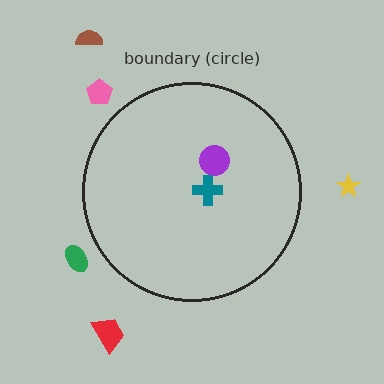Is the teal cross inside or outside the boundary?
Inside.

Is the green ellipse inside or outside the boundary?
Outside.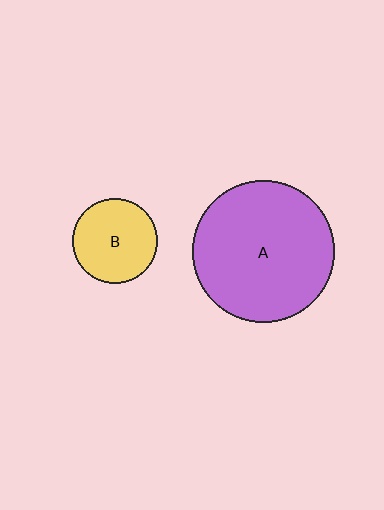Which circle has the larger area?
Circle A (purple).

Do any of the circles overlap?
No, none of the circles overlap.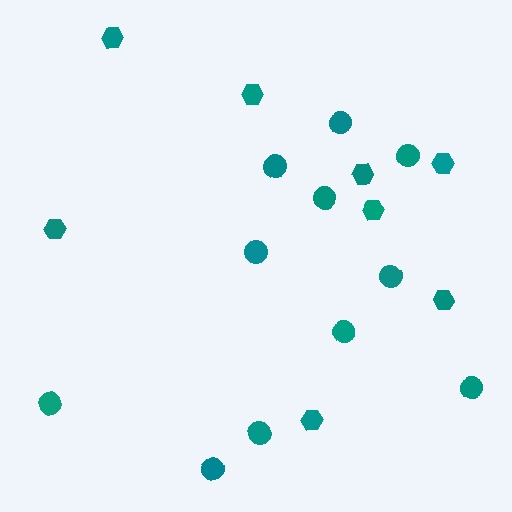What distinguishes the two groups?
There are 2 groups: one group of circles (11) and one group of hexagons (8).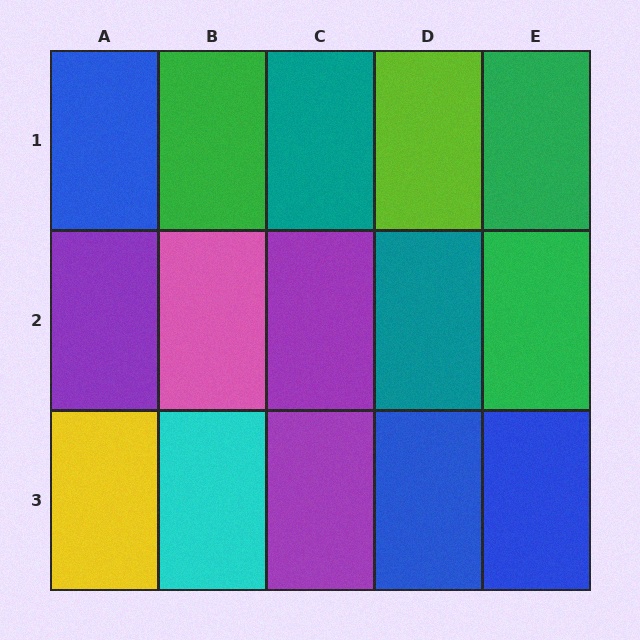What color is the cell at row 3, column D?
Blue.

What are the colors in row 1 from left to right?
Blue, green, teal, lime, green.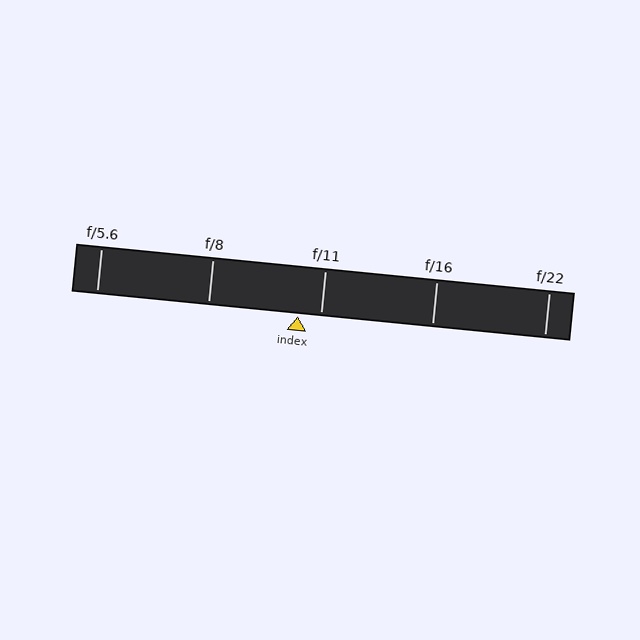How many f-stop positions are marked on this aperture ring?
There are 5 f-stop positions marked.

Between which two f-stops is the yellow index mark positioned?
The index mark is between f/8 and f/11.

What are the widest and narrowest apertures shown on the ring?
The widest aperture shown is f/5.6 and the narrowest is f/22.